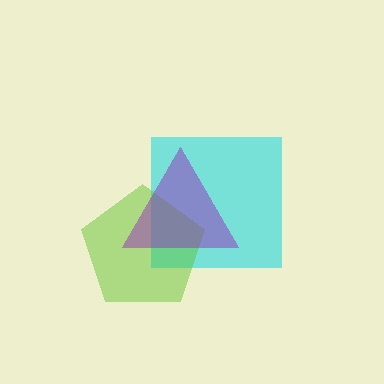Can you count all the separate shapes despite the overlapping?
Yes, there are 3 separate shapes.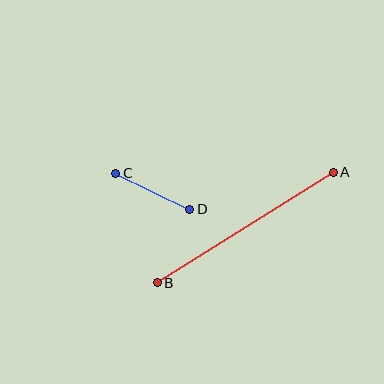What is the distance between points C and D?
The distance is approximately 82 pixels.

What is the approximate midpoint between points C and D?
The midpoint is at approximately (153, 191) pixels.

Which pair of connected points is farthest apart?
Points A and B are farthest apart.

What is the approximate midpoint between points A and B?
The midpoint is at approximately (245, 228) pixels.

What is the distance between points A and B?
The distance is approximately 208 pixels.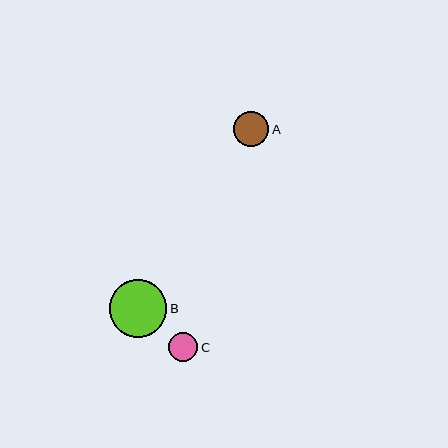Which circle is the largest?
Circle B is the largest with a size of approximately 58 pixels.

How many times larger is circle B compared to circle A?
Circle B is approximately 1.6 times the size of circle A.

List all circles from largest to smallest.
From largest to smallest: B, A, C.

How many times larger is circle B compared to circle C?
Circle B is approximately 2.0 times the size of circle C.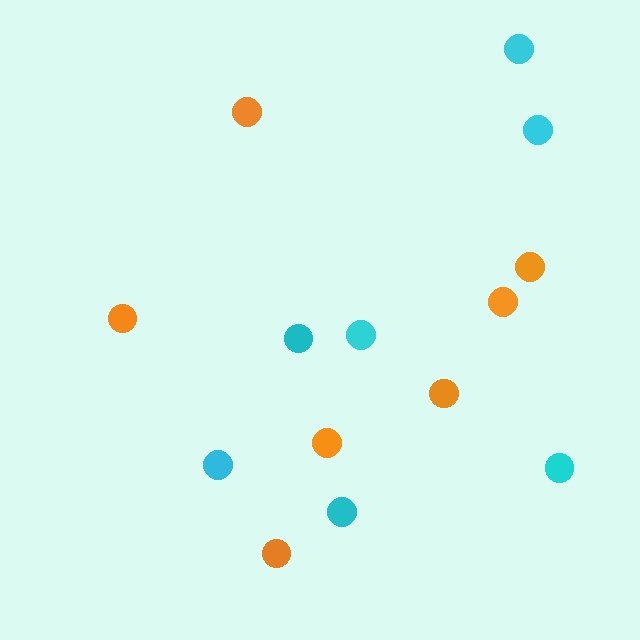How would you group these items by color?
There are 2 groups: one group of orange circles (7) and one group of cyan circles (7).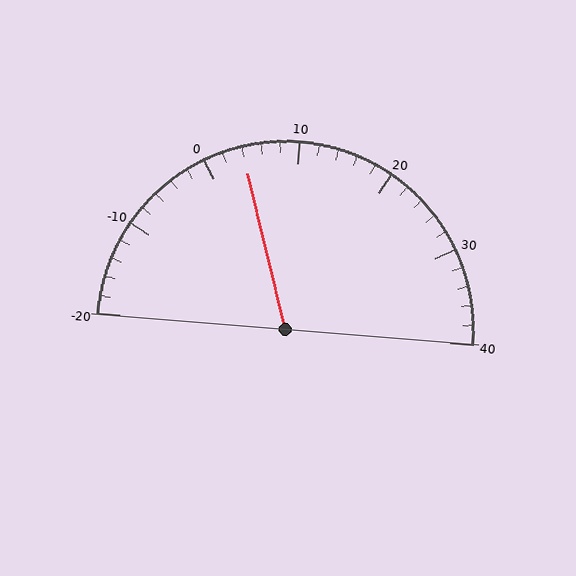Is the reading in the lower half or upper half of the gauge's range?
The reading is in the lower half of the range (-20 to 40).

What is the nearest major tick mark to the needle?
The nearest major tick mark is 0.